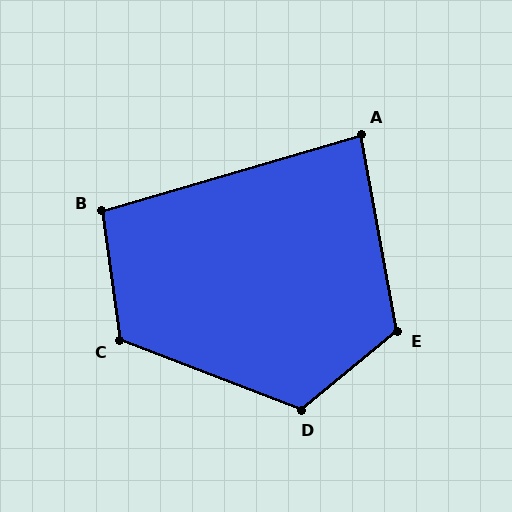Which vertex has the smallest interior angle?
A, at approximately 84 degrees.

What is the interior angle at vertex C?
Approximately 119 degrees (obtuse).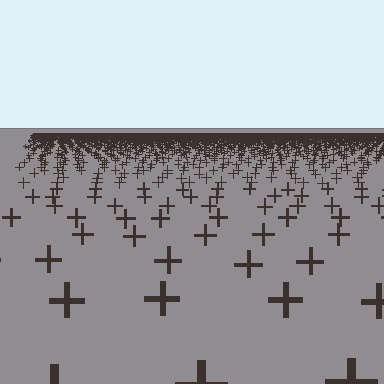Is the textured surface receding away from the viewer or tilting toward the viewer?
The surface is receding away from the viewer. Texture elements get smaller and denser toward the top.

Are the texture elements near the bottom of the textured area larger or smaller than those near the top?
Larger. Near the bottom, elements are closer to the viewer and appear at a bigger on-screen size.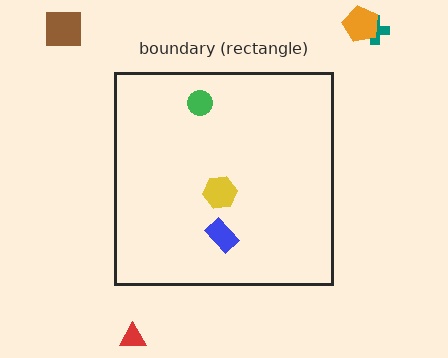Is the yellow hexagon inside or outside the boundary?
Inside.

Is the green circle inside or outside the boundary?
Inside.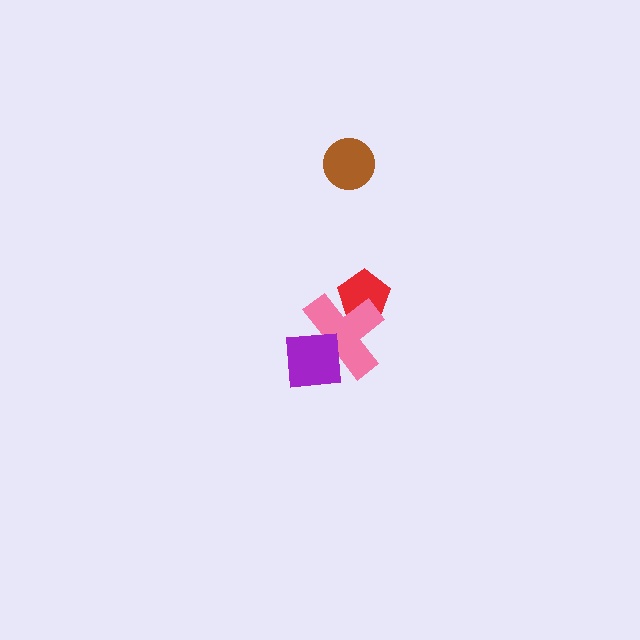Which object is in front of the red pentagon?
The pink cross is in front of the red pentagon.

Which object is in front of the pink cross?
The purple square is in front of the pink cross.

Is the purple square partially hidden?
No, no other shape covers it.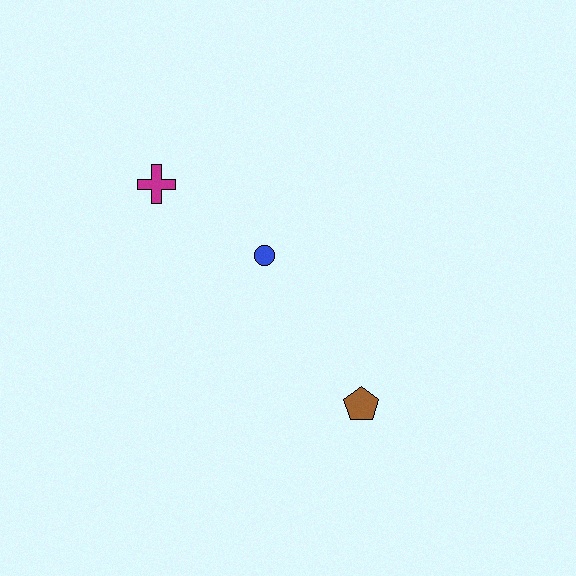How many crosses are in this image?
There is 1 cross.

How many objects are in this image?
There are 3 objects.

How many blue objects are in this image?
There is 1 blue object.